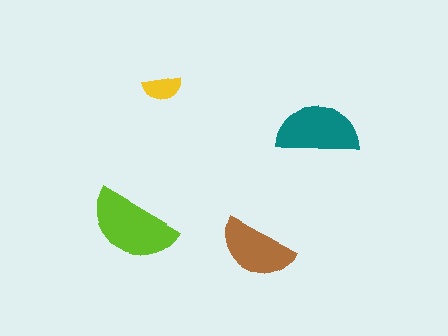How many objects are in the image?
There are 4 objects in the image.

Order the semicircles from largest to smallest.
the lime one, the teal one, the brown one, the yellow one.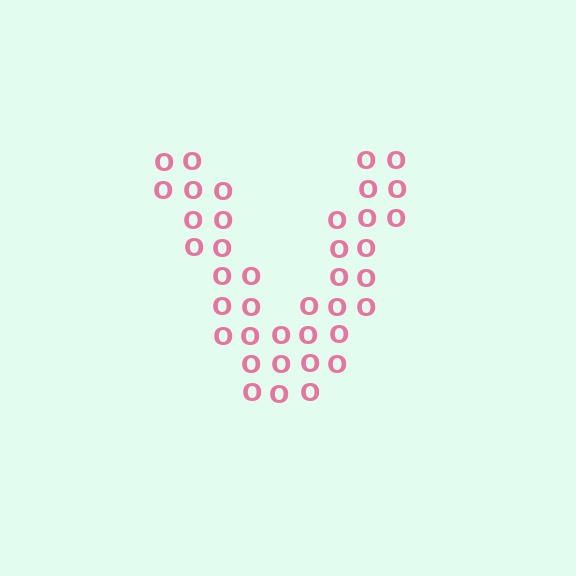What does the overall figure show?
The overall figure shows the letter V.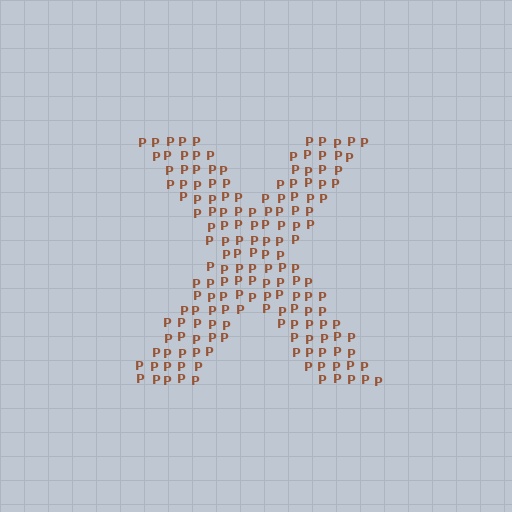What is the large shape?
The large shape is the letter X.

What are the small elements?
The small elements are letter P's.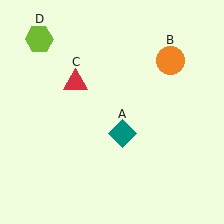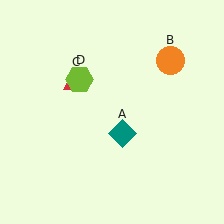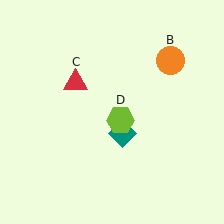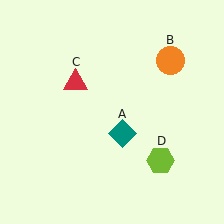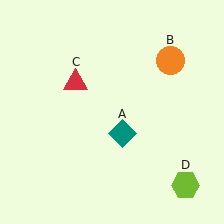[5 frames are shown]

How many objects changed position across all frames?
1 object changed position: lime hexagon (object D).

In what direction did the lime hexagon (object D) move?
The lime hexagon (object D) moved down and to the right.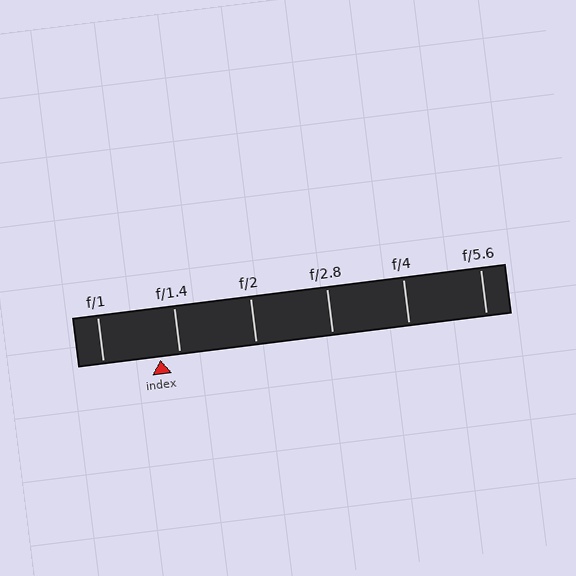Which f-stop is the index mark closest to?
The index mark is closest to f/1.4.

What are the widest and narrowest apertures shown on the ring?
The widest aperture shown is f/1 and the narrowest is f/5.6.